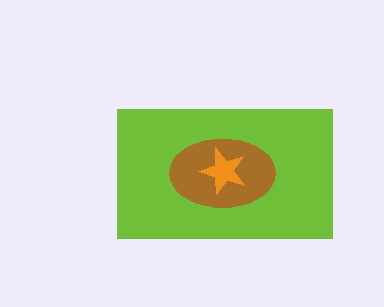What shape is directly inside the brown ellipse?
The orange star.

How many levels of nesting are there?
3.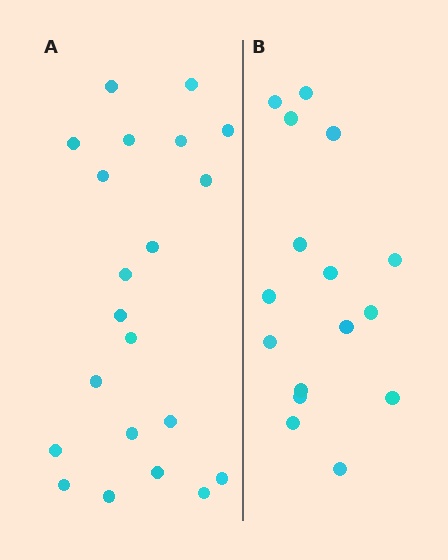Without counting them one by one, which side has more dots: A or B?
Region A (the left region) has more dots.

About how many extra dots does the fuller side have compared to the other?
Region A has about 5 more dots than region B.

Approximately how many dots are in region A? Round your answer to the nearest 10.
About 20 dots. (The exact count is 21, which rounds to 20.)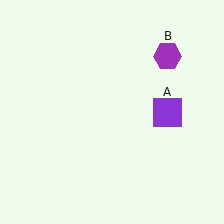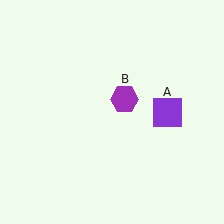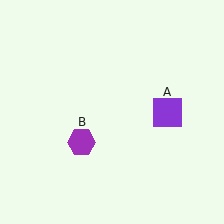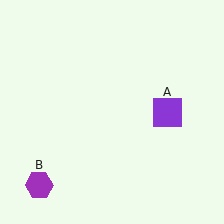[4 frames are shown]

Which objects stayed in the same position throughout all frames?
Purple square (object A) remained stationary.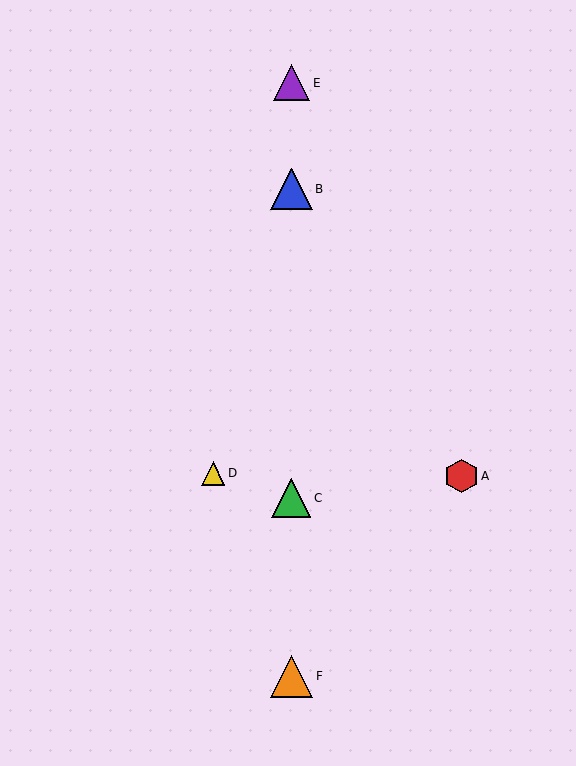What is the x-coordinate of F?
Object F is at x≈291.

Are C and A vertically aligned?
No, C is at x≈291 and A is at x≈461.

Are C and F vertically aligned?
Yes, both are at x≈291.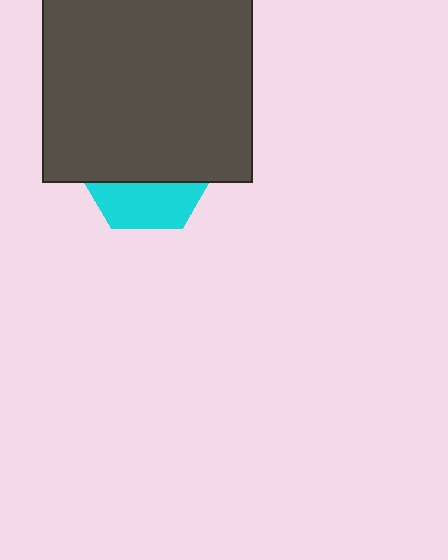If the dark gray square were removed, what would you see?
You would see the complete cyan hexagon.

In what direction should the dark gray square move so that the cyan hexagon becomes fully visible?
The dark gray square should move up. That is the shortest direction to clear the overlap and leave the cyan hexagon fully visible.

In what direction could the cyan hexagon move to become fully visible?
The cyan hexagon could move down. That would shift it out from behind the dark gray square entirely.